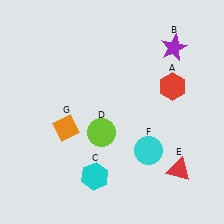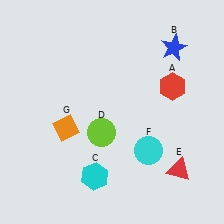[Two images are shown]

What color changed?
The star (B) changed from purple in Image 1 to blue in Image 2.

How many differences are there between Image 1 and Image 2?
There is 1 difference between the two images.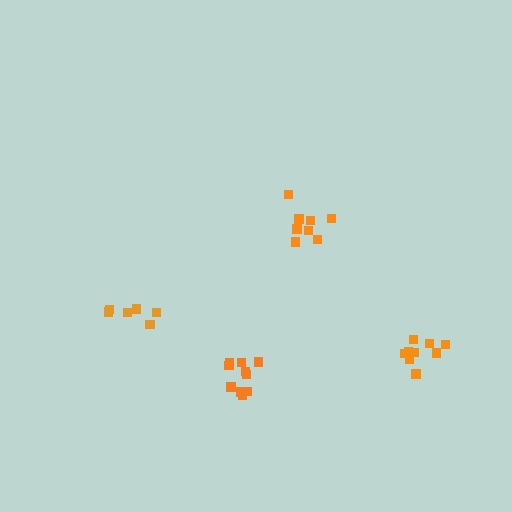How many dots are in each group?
Group 1: 8 dots, Group 2: 6 dots, Group 3: 10 dots, Group 4: 9 dots (33 total).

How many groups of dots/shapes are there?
There are 4 groups.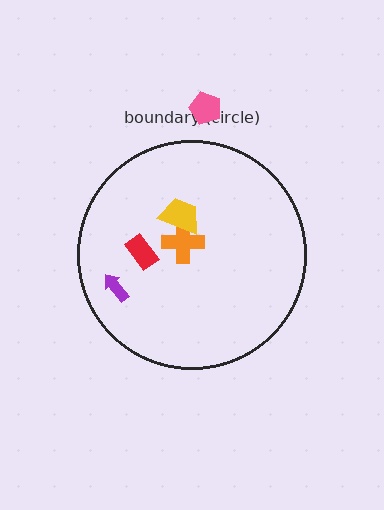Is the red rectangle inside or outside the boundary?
Inside.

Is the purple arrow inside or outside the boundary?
Inside.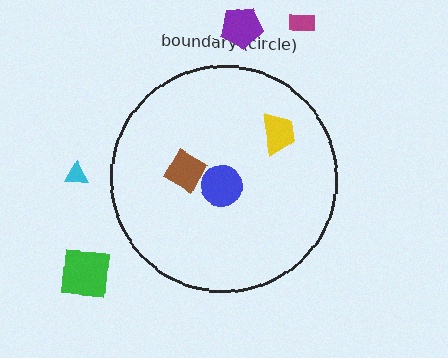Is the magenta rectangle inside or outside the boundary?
Outside.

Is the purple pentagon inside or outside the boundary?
Outside.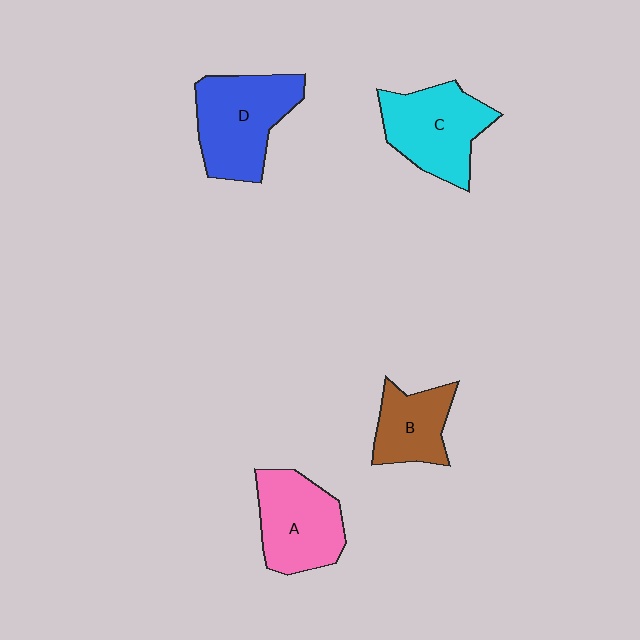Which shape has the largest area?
Shape D (blue).